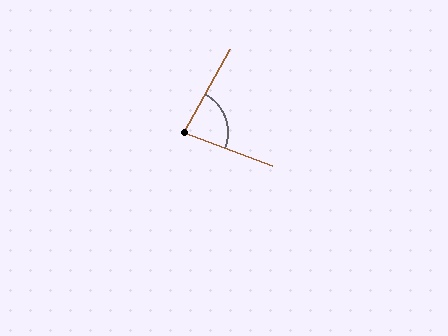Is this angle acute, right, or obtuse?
It is acute.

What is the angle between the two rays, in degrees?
Approximately 81 degrees.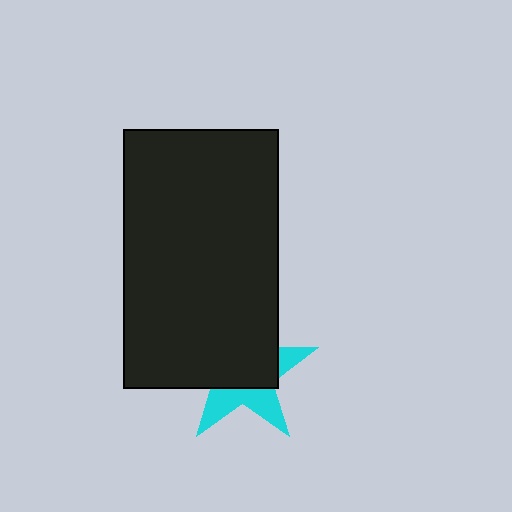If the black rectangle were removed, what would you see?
You would see the complete cyan star.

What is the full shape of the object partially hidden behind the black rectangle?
The partially hidden object is a cyan star.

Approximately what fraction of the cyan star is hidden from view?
Roughly 62% of the cyan star is hidden behind the black rectangle.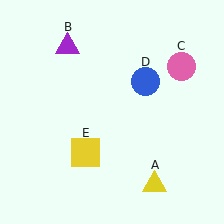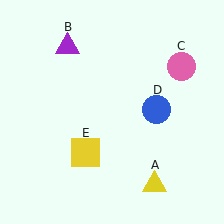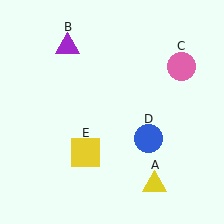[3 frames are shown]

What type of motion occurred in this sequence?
The blue circle (object D) rotated clockwise around the center of the scene.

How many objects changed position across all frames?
1 object changed position: blue circle (object D).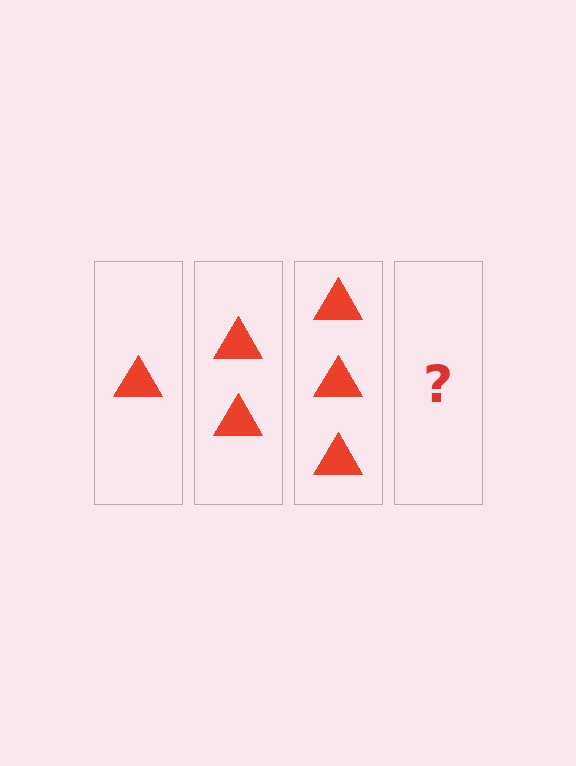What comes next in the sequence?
The next element should be 4 triangles.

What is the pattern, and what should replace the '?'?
The pattern is that each step adds one more triangle. The '?' should be 4 triangles.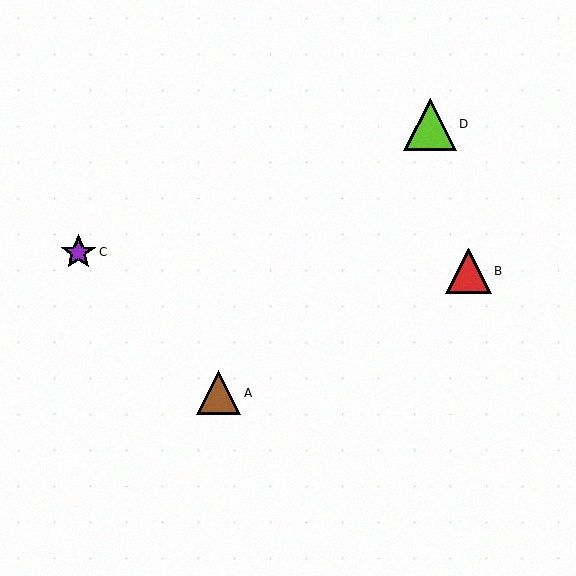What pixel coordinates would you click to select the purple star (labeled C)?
Click at (78, 252) to select the purple star C.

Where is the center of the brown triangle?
The center of the brown triangle is at (219, 393).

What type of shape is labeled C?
Shape C is a purple star.